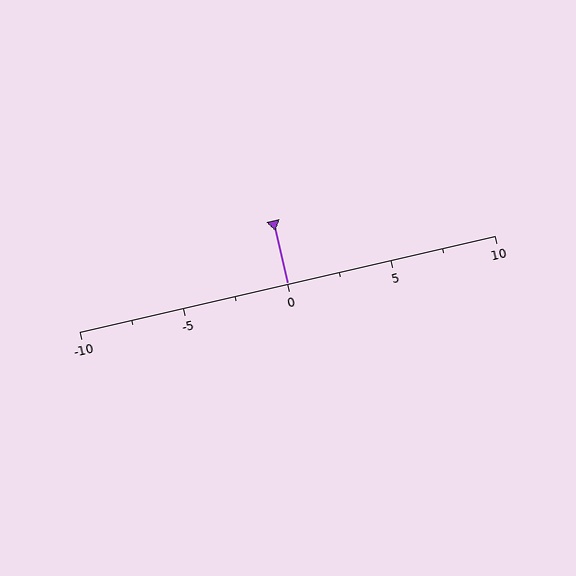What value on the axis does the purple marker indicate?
The marker indicates approximately 0.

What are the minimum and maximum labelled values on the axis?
The axis runs from -10 to 10.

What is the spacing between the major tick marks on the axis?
The major ticks are spaced 5 apart.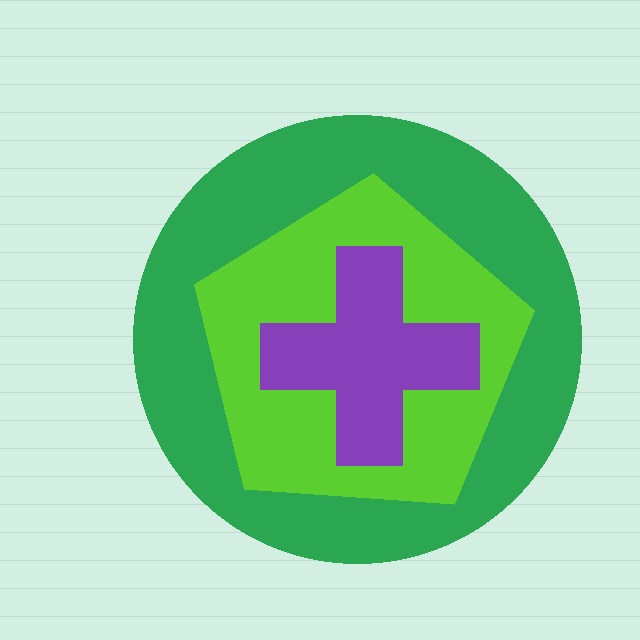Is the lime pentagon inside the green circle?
Yes.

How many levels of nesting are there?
3.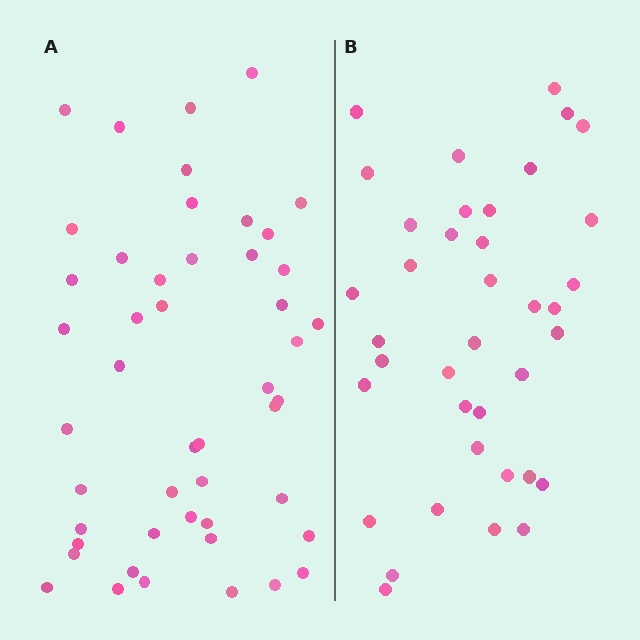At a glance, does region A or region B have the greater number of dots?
Region A (the left region) has more dots.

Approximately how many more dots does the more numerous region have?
Region A has roughly 10 or so more dots than region B.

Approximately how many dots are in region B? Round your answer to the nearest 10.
About 40 dots. (The exact count is 38, which rounds to 40.)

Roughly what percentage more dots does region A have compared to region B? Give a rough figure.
About 25% more.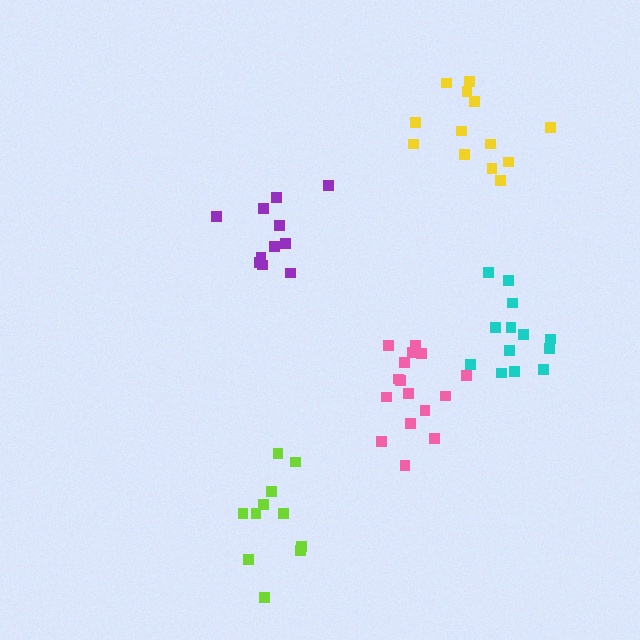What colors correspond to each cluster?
The clusters are colored: lime, purple, cyan, yellow, pink.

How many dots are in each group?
Group 1: 11 dots, Group 2: 11 dots, Group 3: 13 dots, Group 4: 13 dots, Group 5: 16 dots (64 total).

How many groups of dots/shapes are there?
There are 5 groups.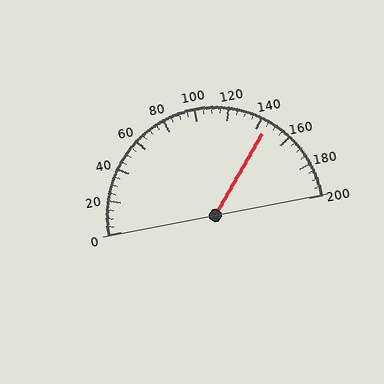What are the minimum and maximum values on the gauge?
The gauge ranges from 0 to 200.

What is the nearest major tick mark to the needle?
The nearest major tick mark is 140.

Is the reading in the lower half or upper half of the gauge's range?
The reading is in the upper half of the range (0 to 200).